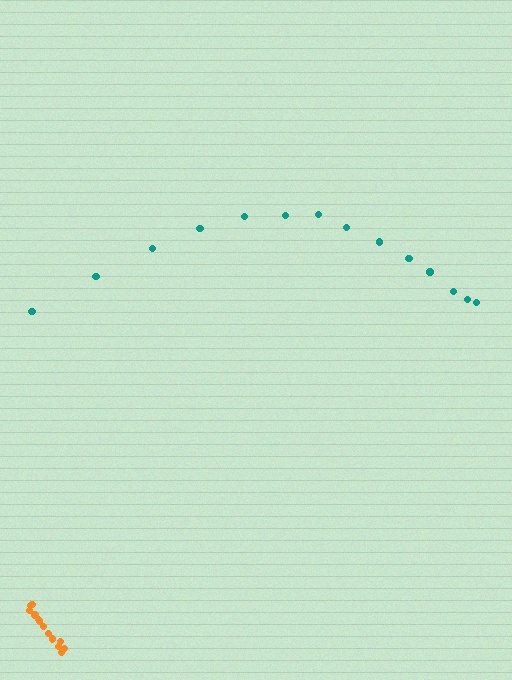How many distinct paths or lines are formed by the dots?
There are 2 distinct paths.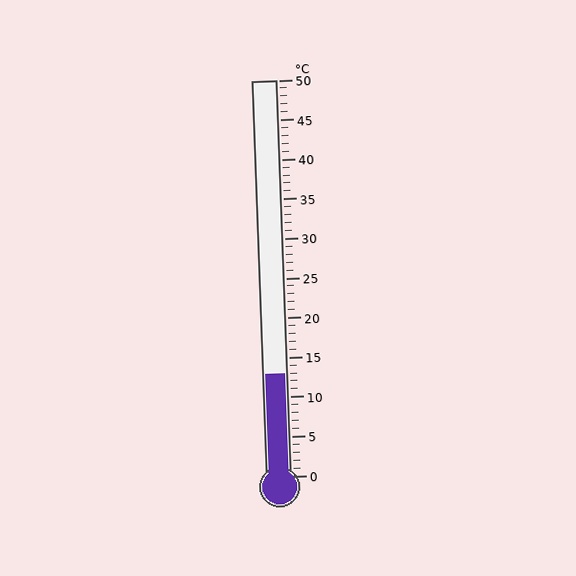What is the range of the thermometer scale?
The thermometer scale ranges from 0°C to 50°C.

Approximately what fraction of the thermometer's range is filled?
The thermometer is filled to approximately 25% of its range.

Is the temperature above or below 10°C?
The temperature is above 10°C.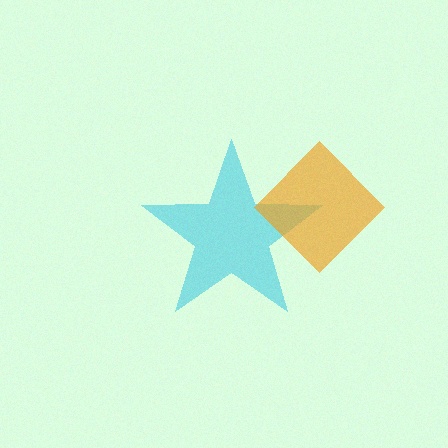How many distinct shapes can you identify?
There are 2 distinct shapes: a cyan star, an orange diamond.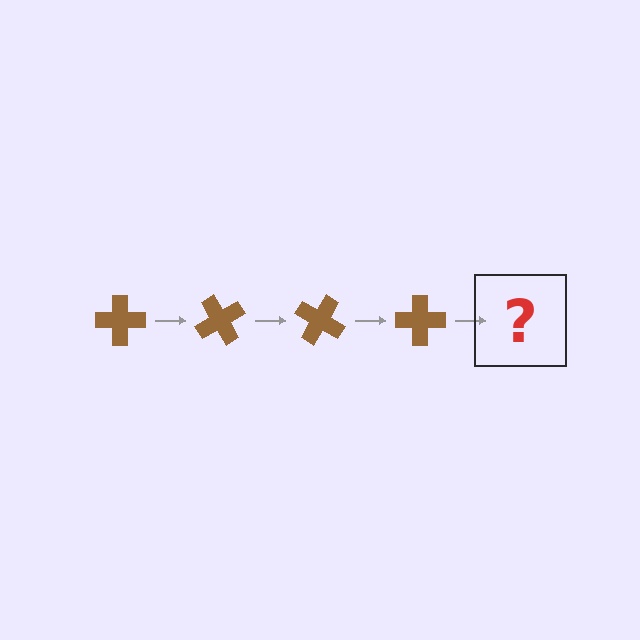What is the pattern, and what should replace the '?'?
The pattern is that the cross rotates 60 degrees each step. The '?' should be a brown cross rotated 240 degrees.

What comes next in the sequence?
The next element should be a brown cross rotated 240 degrees.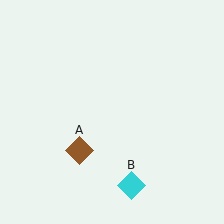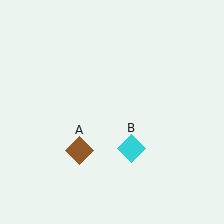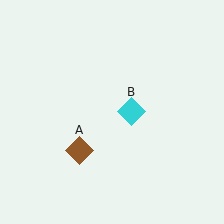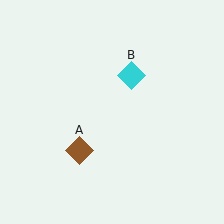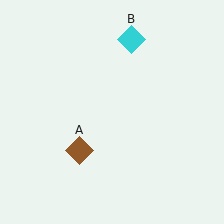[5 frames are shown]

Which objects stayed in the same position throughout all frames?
Brown diamond (object A) remained stationary.